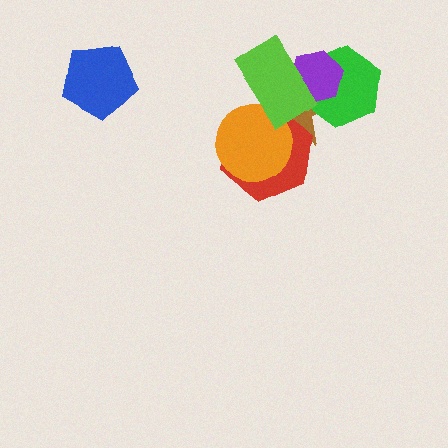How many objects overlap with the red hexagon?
3 objects overlap with the red hexagon.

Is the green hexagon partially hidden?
Yes, it is partially covered by another shape.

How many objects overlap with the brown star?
5 objects overlap with the brown star.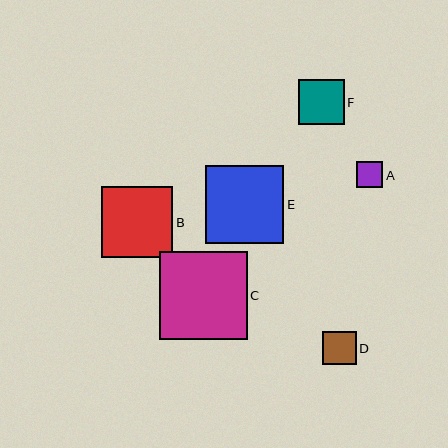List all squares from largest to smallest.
From largest to smallest: C, E, B, F, D, A.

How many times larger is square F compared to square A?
Square F is approximately 1.7 times the size of square A.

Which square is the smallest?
Square A is the smallest with a size of approximately 26 pixels.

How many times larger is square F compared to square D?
Square F is approximately 1.4 times the size of square D.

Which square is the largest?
Square C is the largest with a size of approximately 88 pixels.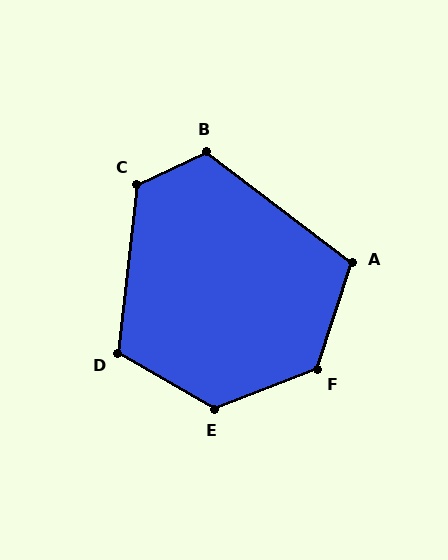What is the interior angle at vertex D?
Approximately 113 degrees (obtuse).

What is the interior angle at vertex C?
Approximately 122 degrees (obtuse).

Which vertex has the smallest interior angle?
A, at approximately 109 degrees.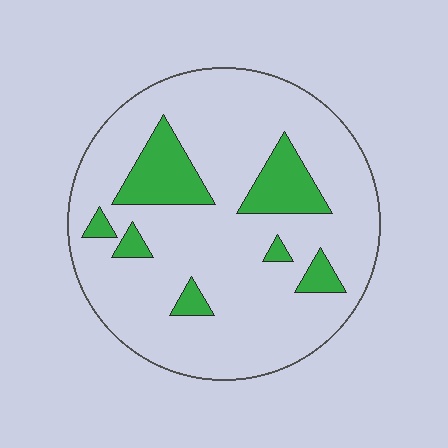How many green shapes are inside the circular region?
7.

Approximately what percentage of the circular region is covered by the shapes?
Approximately 15%.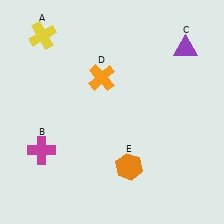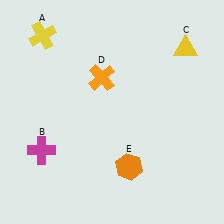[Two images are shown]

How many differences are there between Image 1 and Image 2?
There is 1 difference between the two images.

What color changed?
The triangle (C) changed from purple in Image 1 to yellow in Image 2.